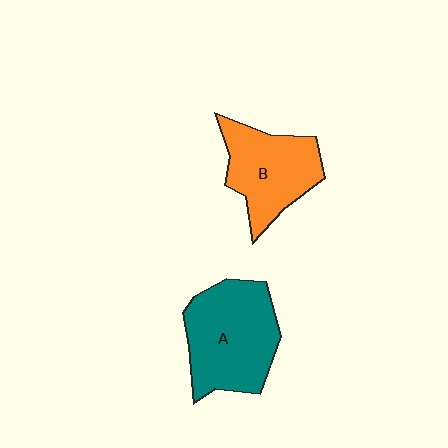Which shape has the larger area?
Shape A (teal).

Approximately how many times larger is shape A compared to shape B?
Approximately 1.3 times.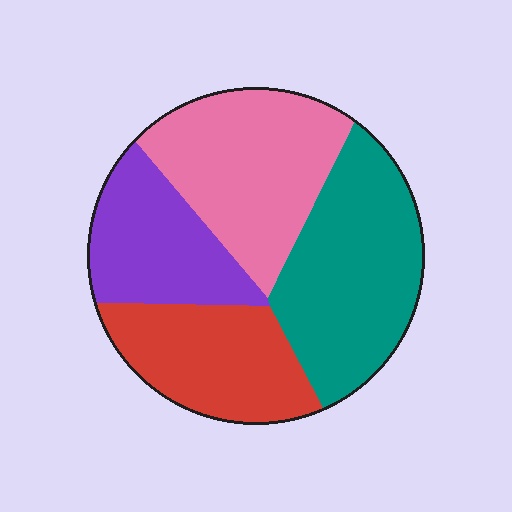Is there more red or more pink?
Pink.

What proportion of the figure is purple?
Purple takes up about one fifth (1/5) of the figure.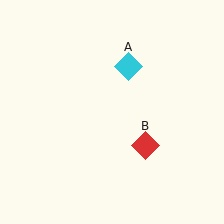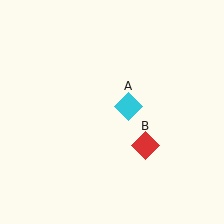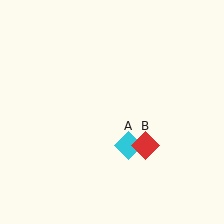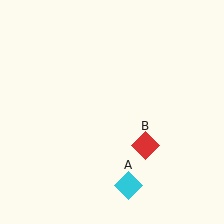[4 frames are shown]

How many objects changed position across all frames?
1 object changed position: cyan diamond (object A).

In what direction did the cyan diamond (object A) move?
The cyan diamond (object A) moved down.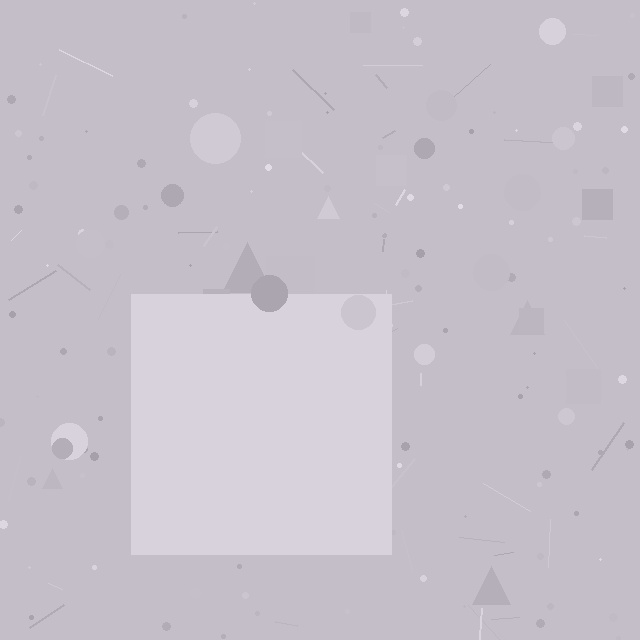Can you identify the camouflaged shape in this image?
The camouflaged shape is a square.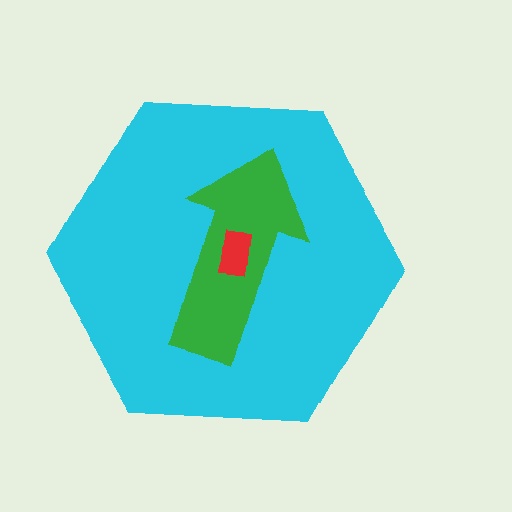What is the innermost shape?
The red rectangle.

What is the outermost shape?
The cyan hexagon.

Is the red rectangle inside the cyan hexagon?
Yes.